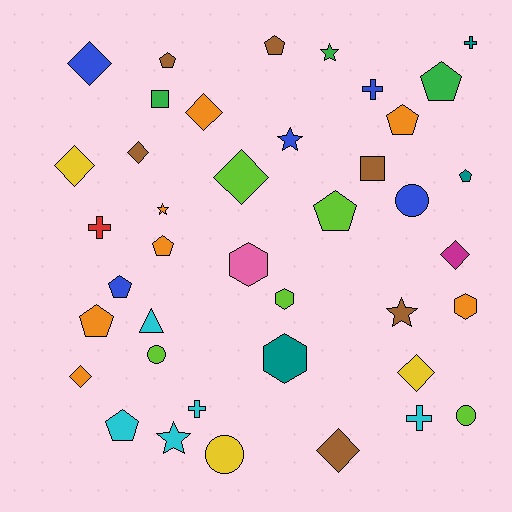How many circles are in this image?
There are 4 circles.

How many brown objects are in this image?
There are 6 brown objects.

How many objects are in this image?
There are 40 objects.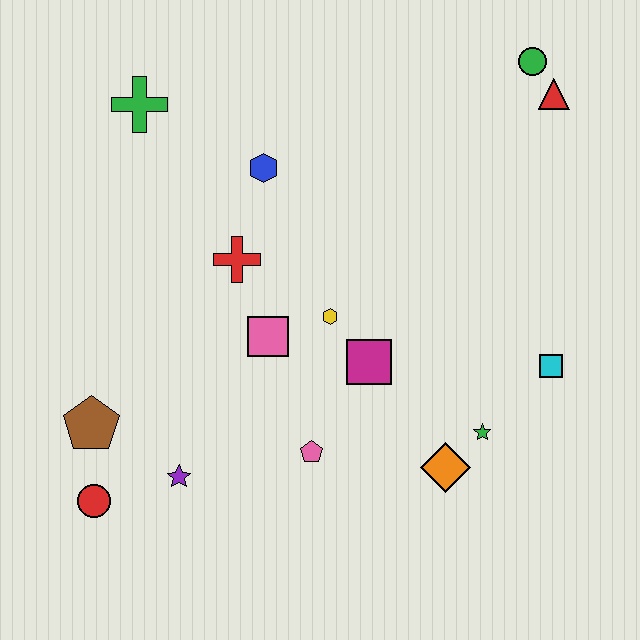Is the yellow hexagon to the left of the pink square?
No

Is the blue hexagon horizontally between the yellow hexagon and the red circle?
Yes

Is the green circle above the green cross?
Yes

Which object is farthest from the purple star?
The green circle is farthest from the purple star.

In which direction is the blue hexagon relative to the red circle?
The blue hexagon is above the red circle.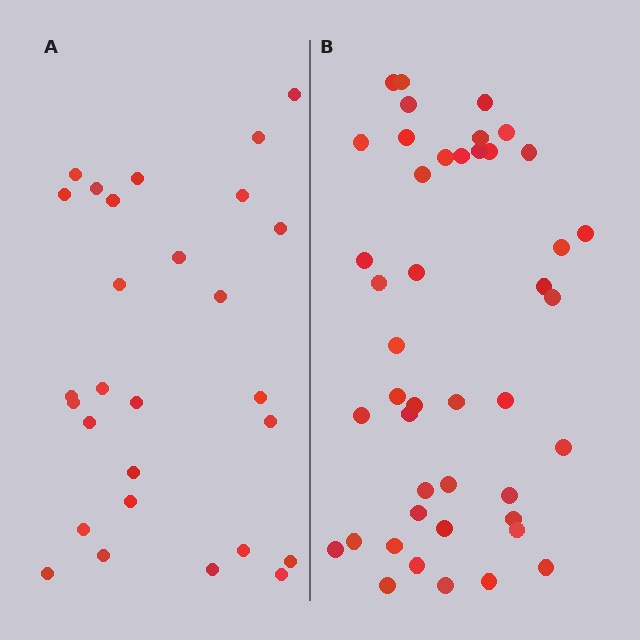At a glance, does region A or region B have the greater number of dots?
Region B (the right region) has more dots.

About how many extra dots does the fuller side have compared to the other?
Region B has approximately 15 more dots than region A.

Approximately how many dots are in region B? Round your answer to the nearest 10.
About 40 dots. (The exact count is 44, which rounds to 40.)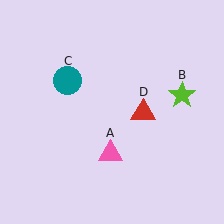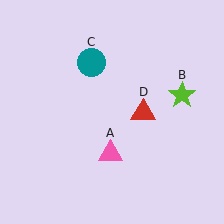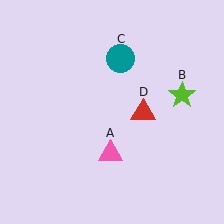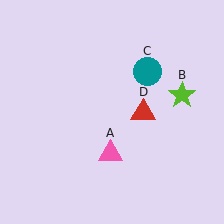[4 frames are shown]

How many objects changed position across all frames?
1 object changed position: teal circle (object C).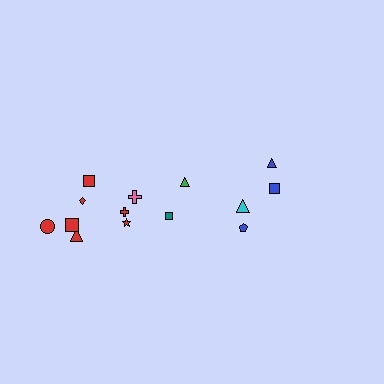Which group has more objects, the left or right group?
The left group.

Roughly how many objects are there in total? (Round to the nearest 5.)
Roughly 15 objects in total.